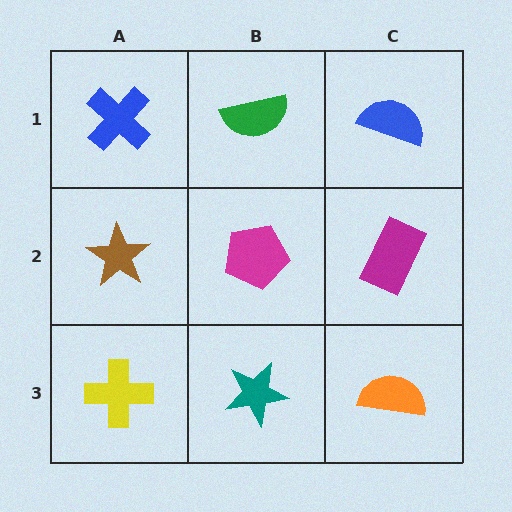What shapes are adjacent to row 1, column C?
A magenta rectangle (row 2, column C), a green semicircle (row 1, column B).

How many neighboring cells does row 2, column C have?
3.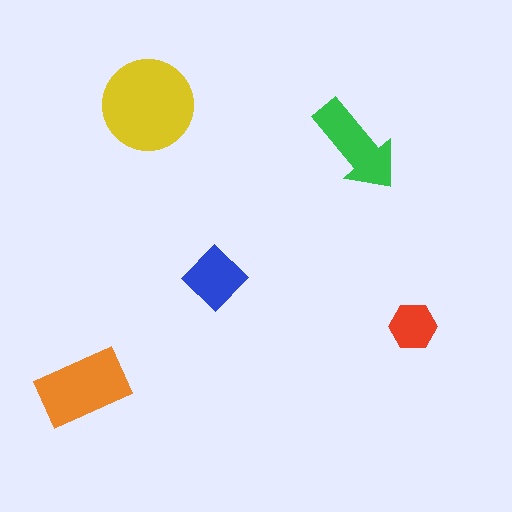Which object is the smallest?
The red hexagon.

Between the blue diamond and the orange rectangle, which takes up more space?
The orange rectangle.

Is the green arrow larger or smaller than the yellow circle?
Smaller.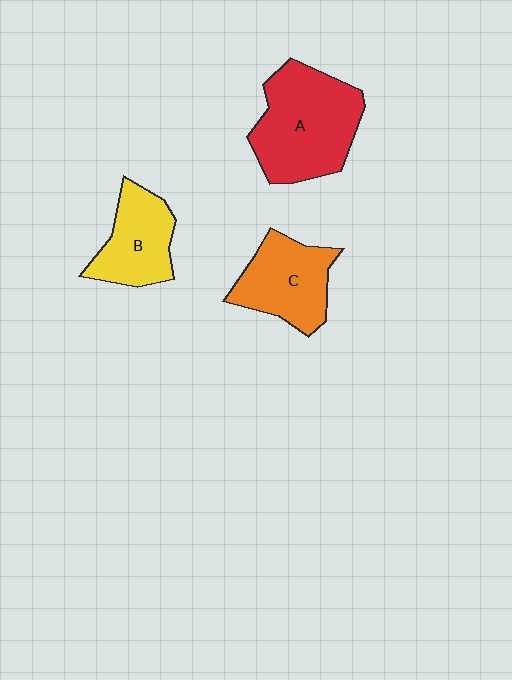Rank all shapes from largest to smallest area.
From largest to smallest: A (red), C (orange), B (yellow).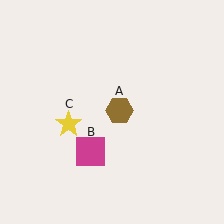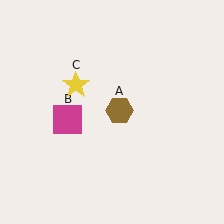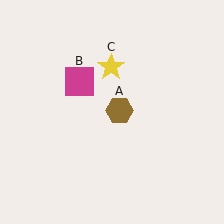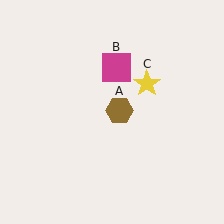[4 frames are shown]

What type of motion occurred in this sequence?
The magenta square (object B), yellow star (object C) rotated clockwise around the center of the scene.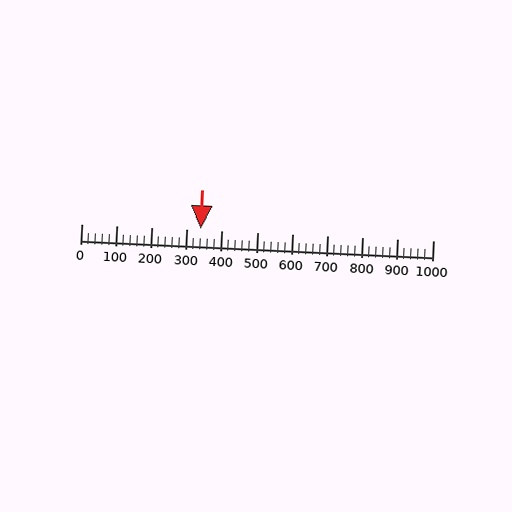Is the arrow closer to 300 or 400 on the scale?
The arrow is closer to 300.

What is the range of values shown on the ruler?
The ruler shows values from 0 to 1000.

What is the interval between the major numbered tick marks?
The major tick marks are spaced 100 units apart.